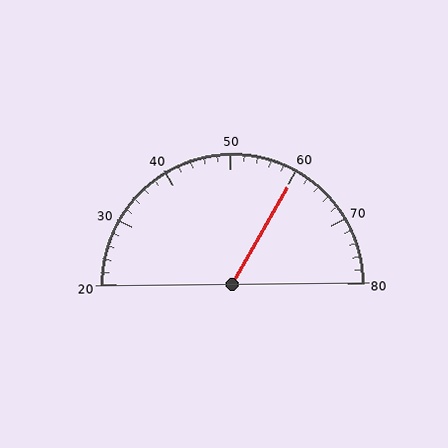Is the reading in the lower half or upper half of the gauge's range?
The reading is in the upper half of the range (20 to 80).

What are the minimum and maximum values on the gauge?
The gauge ranges from 20 to 80.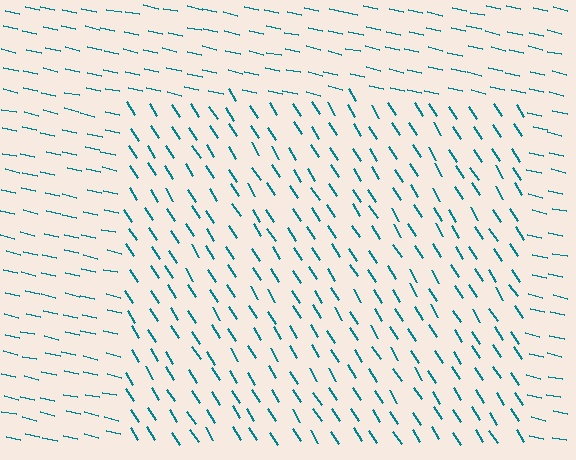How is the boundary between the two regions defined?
The boundary is defined purely by a change in line orientation (approximately 45 degrees difference). All lines are the same color and thickness.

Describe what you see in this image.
The image is filled with small teal line segments. A rectangle region in the image has lines oriented differently from the surrounding lines, creating a visible texture boundary.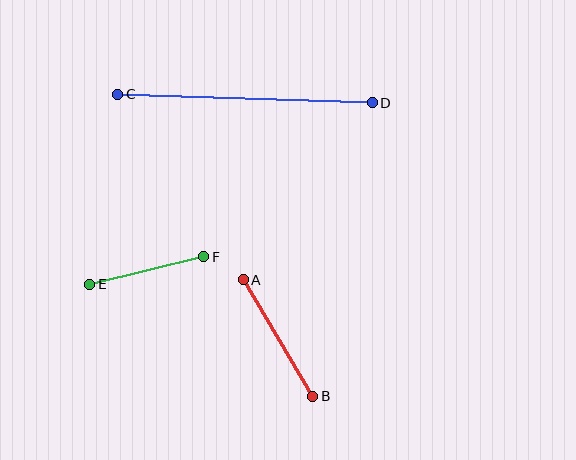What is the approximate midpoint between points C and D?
The midpoint is at approximately (245, 98) pixels.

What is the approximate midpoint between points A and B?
The midpoint is at approximately (278, 338) pixels.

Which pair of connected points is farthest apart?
Points C and D are farthest apart.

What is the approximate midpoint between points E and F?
The midpoint is at approximately (147, 270) pixels.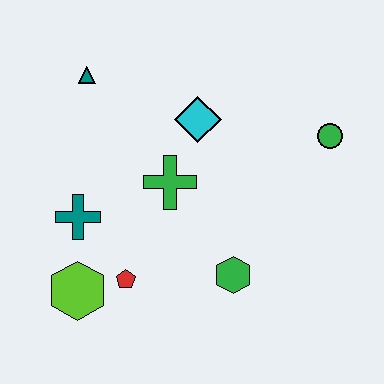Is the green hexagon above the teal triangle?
No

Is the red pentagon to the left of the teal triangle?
No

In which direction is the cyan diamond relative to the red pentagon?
The cyan diamond is above the red pentagon.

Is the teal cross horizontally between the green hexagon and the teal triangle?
No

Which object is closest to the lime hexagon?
The red pentagon is closest to the lime hexagon.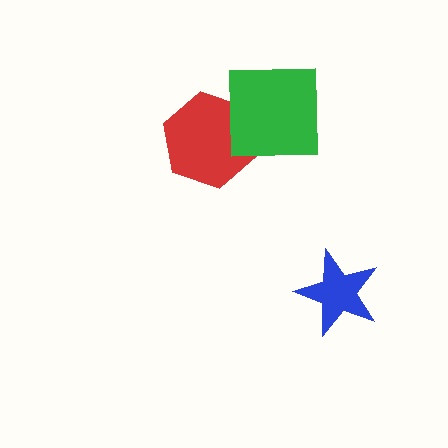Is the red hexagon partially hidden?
Yes, it is partially covered by another shape.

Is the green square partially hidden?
No, no other shape covers it.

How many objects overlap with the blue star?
0 objects overlap with the blue star.